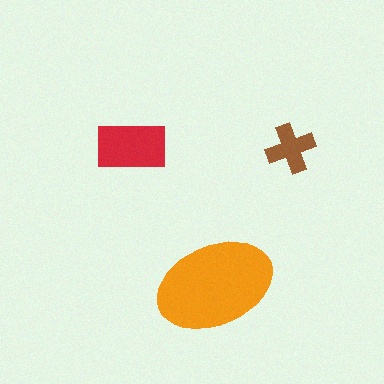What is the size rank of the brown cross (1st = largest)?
3rd.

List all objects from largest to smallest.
The orange ellipse, the red rectangle, the brown cross.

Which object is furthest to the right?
The brown cross is rightmost.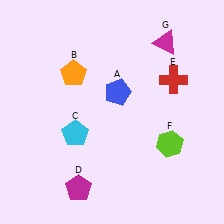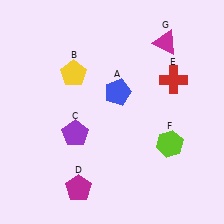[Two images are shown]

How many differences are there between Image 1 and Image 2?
There are 2 differences between the two images.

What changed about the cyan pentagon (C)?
In Image 1, C is cyan. In Image 2, it changed to purple.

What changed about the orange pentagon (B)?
In Image 1, B is orange. In Image 2, it changed to yellow.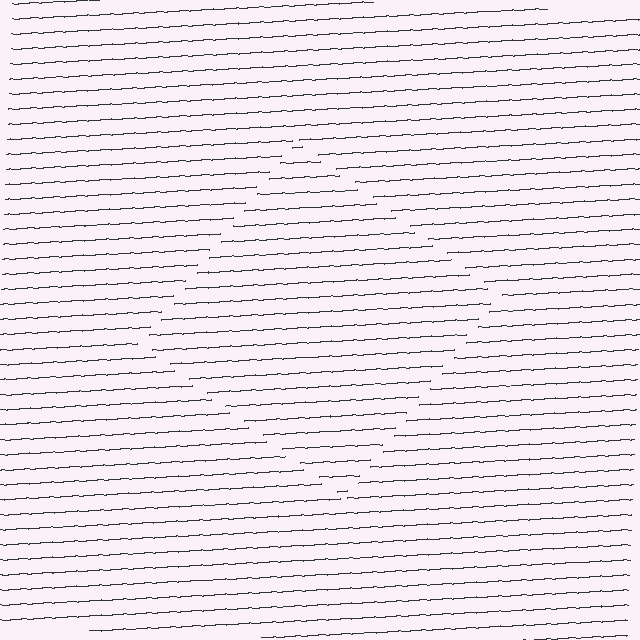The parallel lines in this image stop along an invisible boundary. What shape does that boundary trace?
An illusory square. The interior of the shape contains the same grating, shifted by half a period — the contour is defined by the phase discontinuity where line-ends from the inner and outer gratings abut.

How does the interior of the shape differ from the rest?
The interior of the shape contains the same grating, shifted by half a period — the contour is defined by the phase discontinuity where line-ends from the inner and outer gratings abut.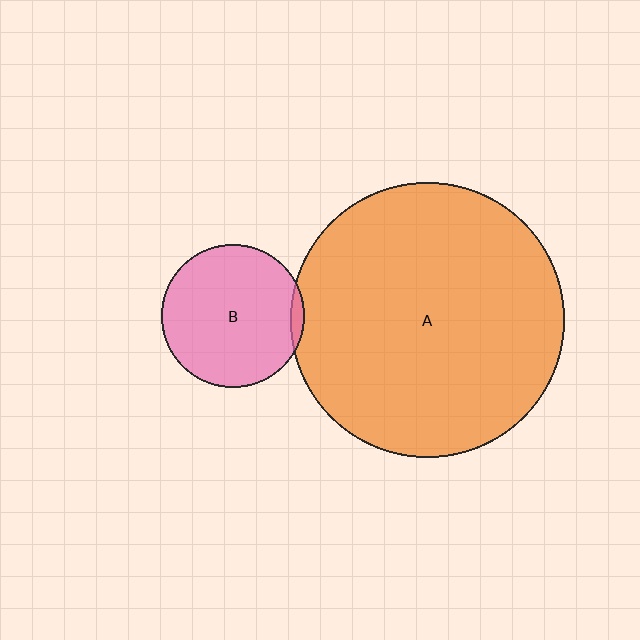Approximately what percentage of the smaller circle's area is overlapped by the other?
Approximately 5%.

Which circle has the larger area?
Circle A (orange).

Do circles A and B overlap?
Yes.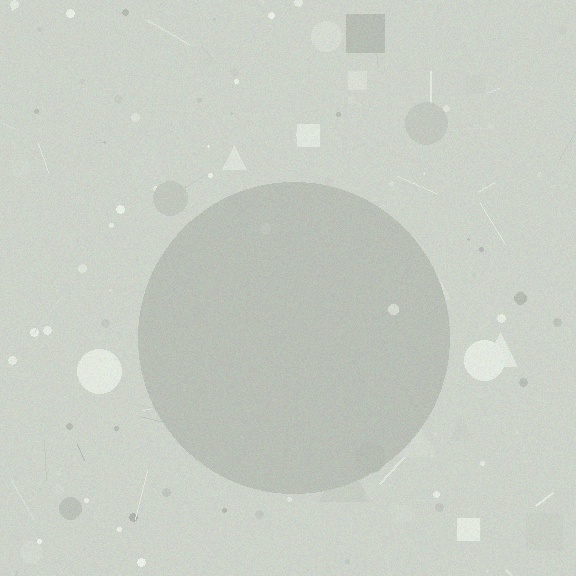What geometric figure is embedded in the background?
A circle is embedded in the background.